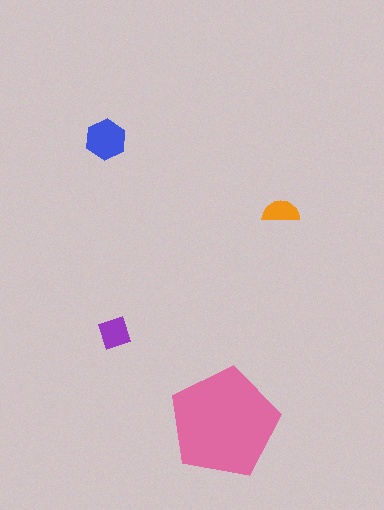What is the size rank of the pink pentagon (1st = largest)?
1st.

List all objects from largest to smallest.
The pink pentagon, the blue hexagon, the purple diamond, the orange semicircle.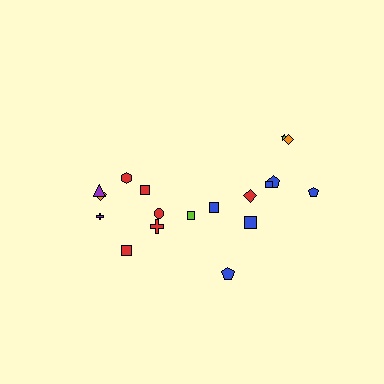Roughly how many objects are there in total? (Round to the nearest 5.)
Roughly 20 objects in total.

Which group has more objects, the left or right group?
The right group.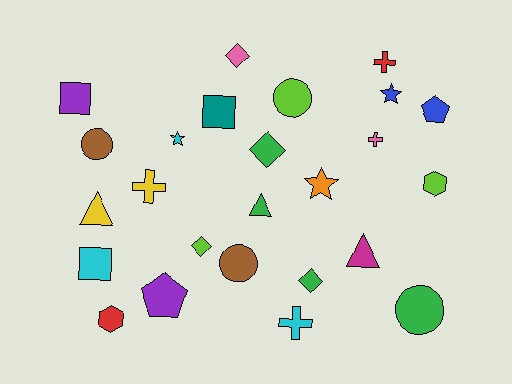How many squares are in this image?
There are 3 squares.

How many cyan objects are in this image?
There are 3 cyan objects.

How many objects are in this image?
There are 25 objects.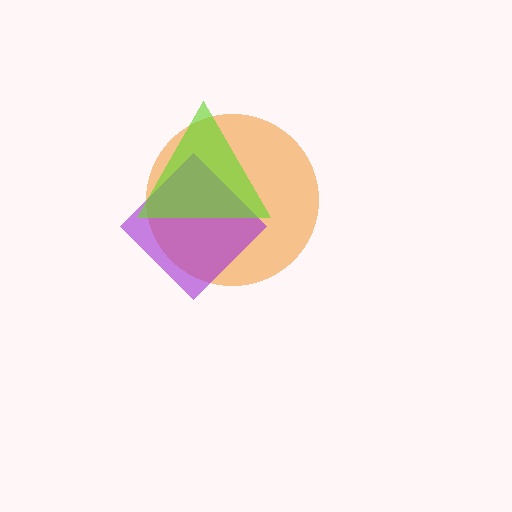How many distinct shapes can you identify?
There are 3 distinct shapes: an orange circle, a purple diamond, a lime triangle.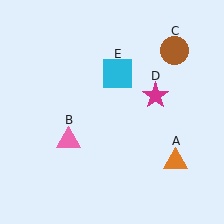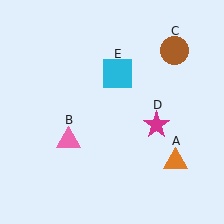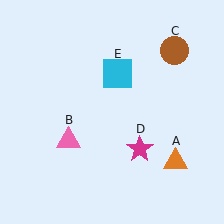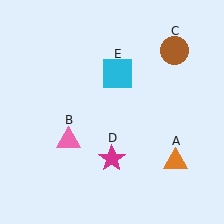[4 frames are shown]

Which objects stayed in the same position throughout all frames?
Orange triangle (object A) and pink triangle (object B) and brown circle (object C) and cyan square (object E) remained stationary.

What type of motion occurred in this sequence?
The magenta star (object D) rotated clockwise around the center of the scene.